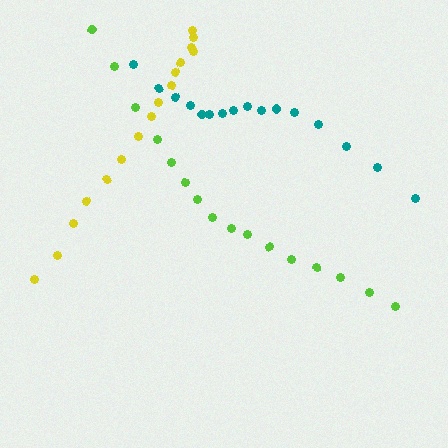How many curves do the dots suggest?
There are 3 distinct paths.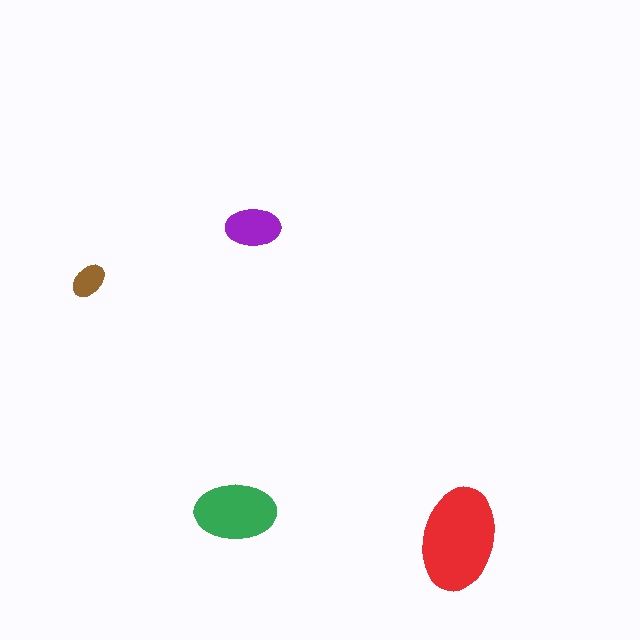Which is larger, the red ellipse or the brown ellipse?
The red one.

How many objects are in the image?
There are 4 objects in the image.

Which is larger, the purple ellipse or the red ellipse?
The red one.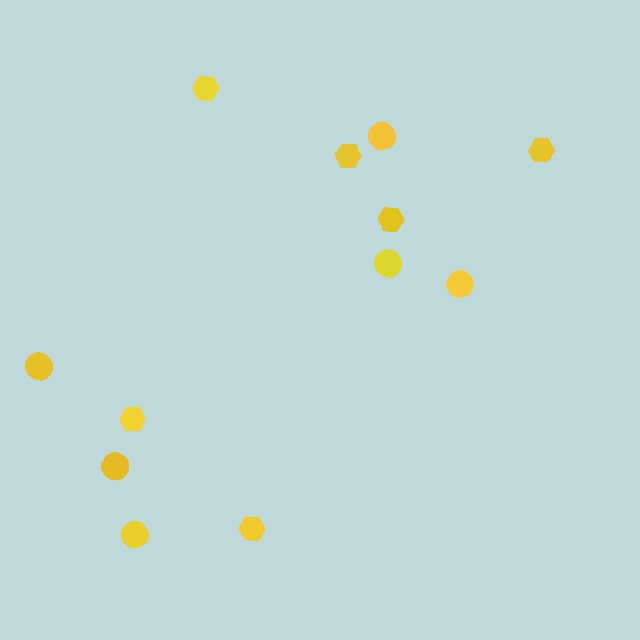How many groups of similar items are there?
There are 2 groups: one group of hexagons (6) and one group of circles (6).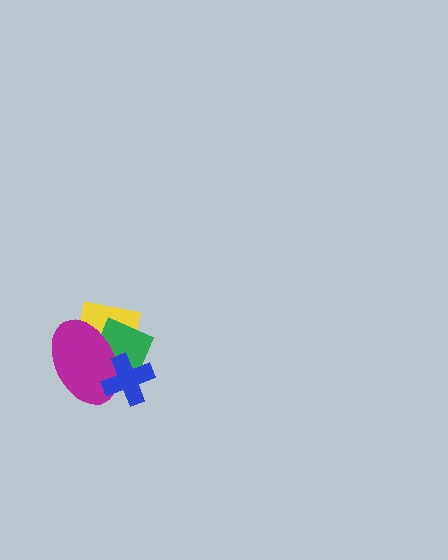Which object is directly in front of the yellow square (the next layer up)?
The green diamond is directly in front of the yellow square.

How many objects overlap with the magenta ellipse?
3 objects overlap with the magenta ellipse.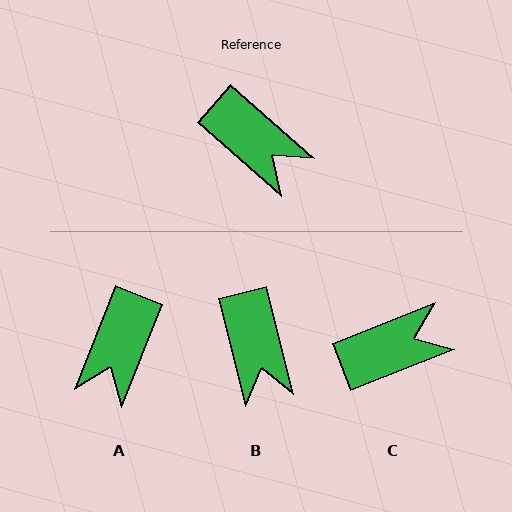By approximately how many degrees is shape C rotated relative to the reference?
Approximately 63 degrees counter-clockwise.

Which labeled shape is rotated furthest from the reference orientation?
A, about 70 degrees away.